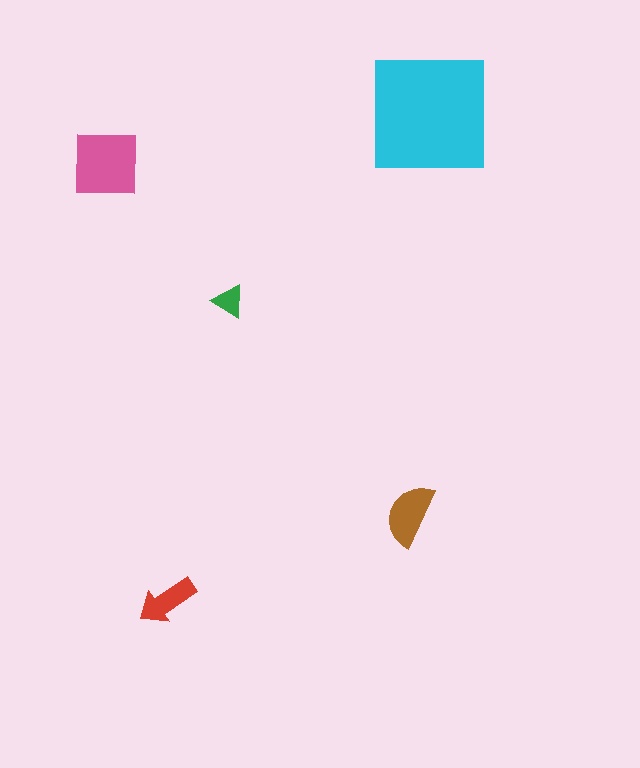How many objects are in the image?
There are 5 objects in the image.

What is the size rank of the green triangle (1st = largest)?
5th.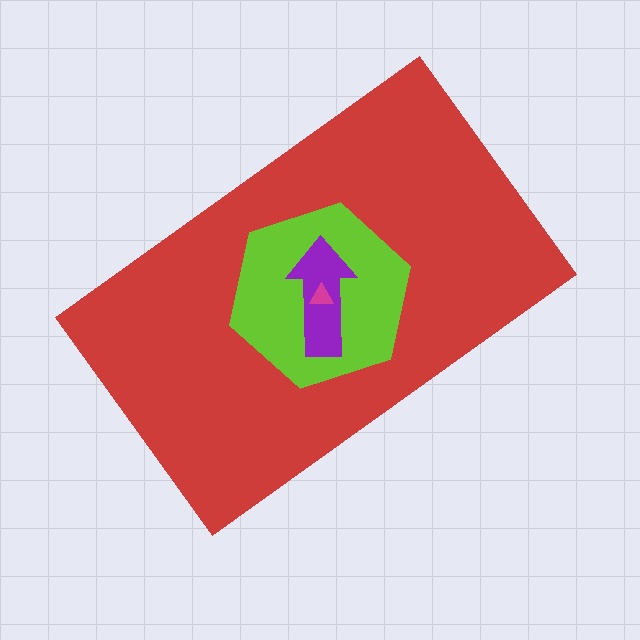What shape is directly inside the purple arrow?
The magenta triangle.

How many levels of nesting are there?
4.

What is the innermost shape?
The magenta triangle.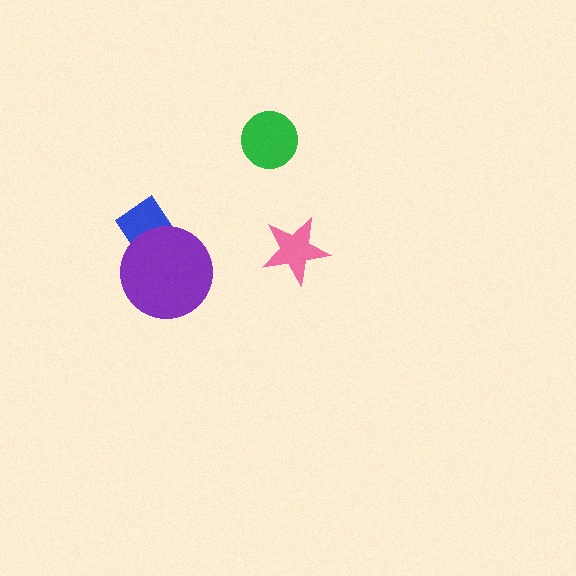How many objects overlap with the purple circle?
1 object overlaps with the purple circle.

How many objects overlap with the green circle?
0 objects overlap with the green circle.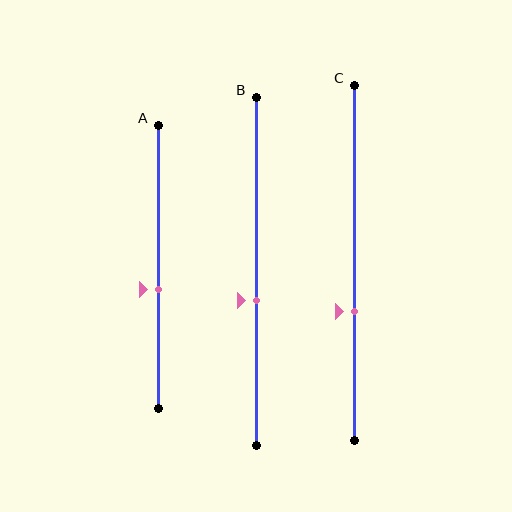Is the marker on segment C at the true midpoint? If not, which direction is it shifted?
No, the marker on segment C is shifted downward by about 14% of the segment length.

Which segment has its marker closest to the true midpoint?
Segment A has its marker closest to the true midpoint.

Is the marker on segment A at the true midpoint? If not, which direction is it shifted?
No, the marker on segment A is shifted downward by about 8% of the segment length.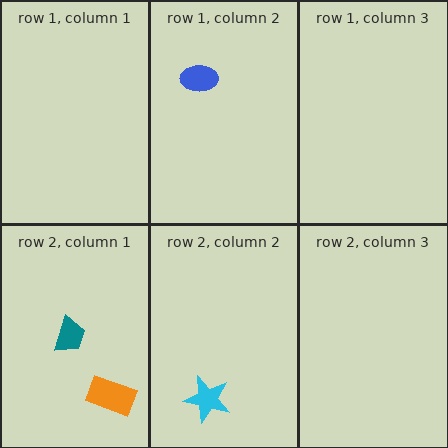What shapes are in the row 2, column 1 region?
The teal trapezoid, the orange rectangle.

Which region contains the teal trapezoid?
The row 2, column 1 region.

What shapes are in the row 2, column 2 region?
The cyan star.